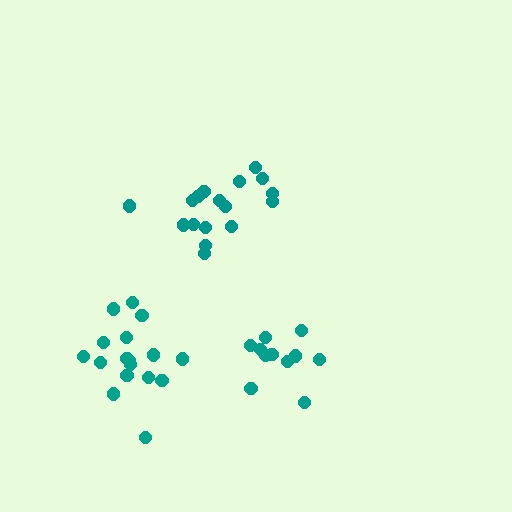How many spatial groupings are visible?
There are 3 spatial groupings.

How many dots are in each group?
Group 1: 11 dots, Group 2: 17 dots, Group 3: 17 dots (45 total).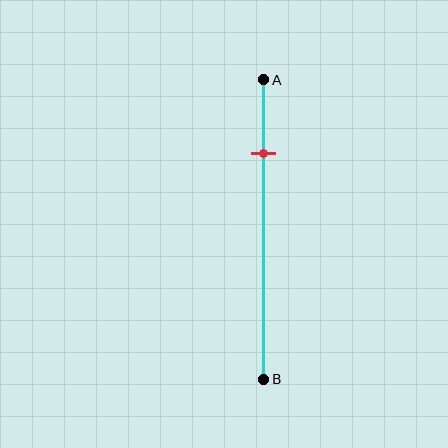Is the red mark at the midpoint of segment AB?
No, the mark is at about 25% from A, not at the 50% midpoint.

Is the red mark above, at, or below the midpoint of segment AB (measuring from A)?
The red mark is above the midpoint of segment AB.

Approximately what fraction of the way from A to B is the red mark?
The red mark is approximately 25% of the way from A to B.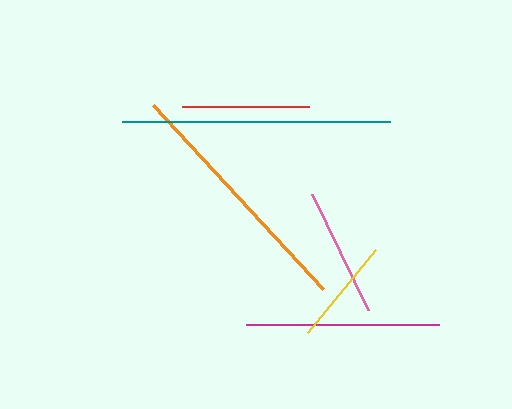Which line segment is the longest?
The teal line is the longest at approximately 268 pixels.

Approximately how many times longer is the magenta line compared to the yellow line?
The magenta line is approximately 1.8 times the length of the yellow line.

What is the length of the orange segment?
The orange segment is approximately 250 pixels long.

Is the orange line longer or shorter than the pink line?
The orange line is longer than the pink line.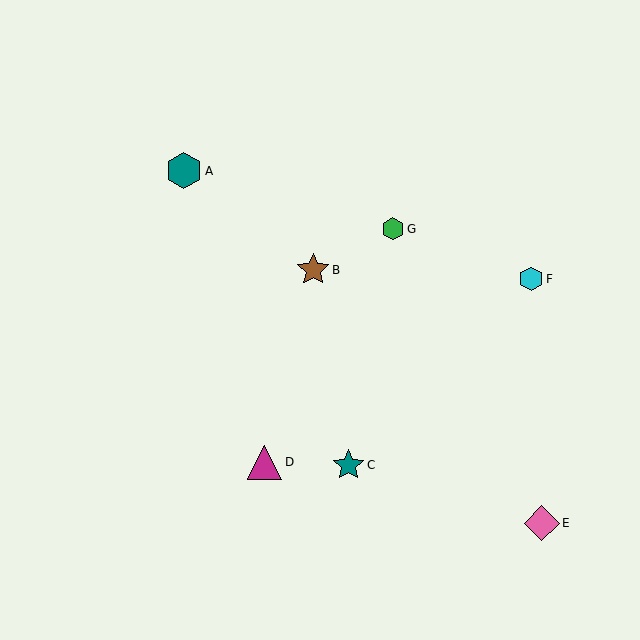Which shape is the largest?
The teal hexagon (labeled A) is the largest.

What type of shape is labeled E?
Shape E is a pink diamond.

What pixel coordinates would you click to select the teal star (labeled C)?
Click at (348, 465) to select the teal star C.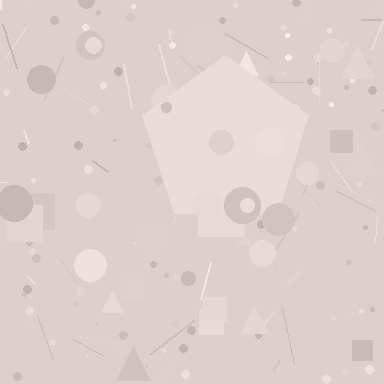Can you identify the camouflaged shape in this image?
The camouflaged shape is a pentagon.